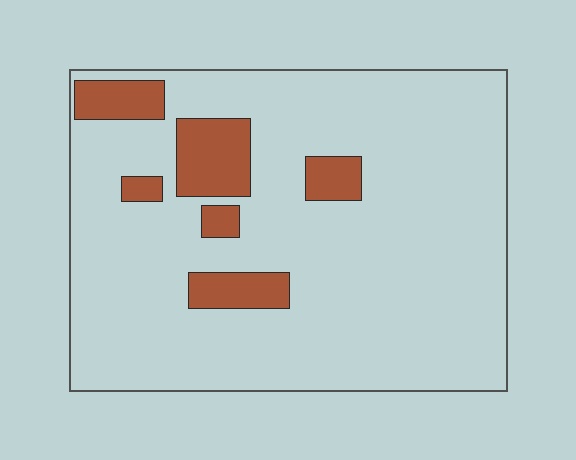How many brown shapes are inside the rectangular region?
6.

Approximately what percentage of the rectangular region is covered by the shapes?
Approximately 15%.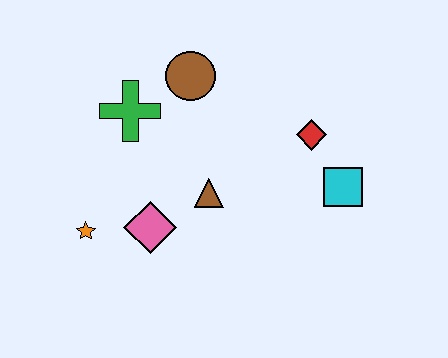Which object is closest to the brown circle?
The green cross is closest to the brown circle.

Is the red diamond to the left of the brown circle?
No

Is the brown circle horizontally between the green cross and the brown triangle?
Yes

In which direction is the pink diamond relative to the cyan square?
The pink diamond is to the left of the cyan square.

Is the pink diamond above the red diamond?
No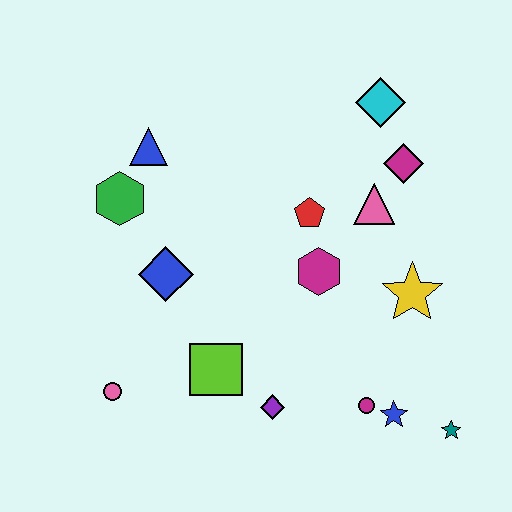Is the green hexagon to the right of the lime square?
No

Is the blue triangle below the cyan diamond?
Yes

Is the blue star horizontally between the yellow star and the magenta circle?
Yes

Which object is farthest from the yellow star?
The pink circle is farthest from the yellow star.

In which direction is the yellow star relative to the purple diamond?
The yellow star is to the right of the purple diamond.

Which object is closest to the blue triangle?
The green hexagon is closest to the blue triangle.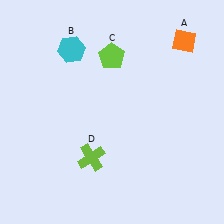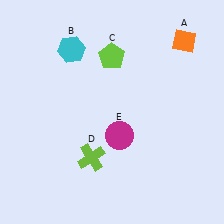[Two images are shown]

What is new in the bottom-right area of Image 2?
A magenta circle (E) was added in the bottom-right area of Image 2.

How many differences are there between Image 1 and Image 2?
There is 1 difference between the two images.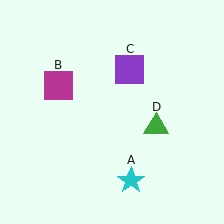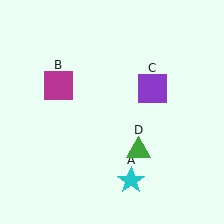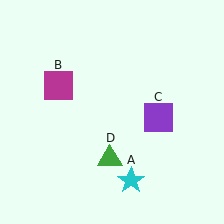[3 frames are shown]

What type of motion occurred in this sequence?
The purple square (object C), green triangle (object D) rotated clockwise around the center of the scene.